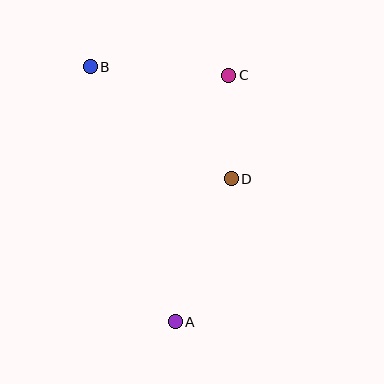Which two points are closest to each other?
Points C and D are closest to each other.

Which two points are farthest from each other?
Points A and B are farthest from each other.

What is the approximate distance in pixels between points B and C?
The distance between B and C is approximately 139 pixels.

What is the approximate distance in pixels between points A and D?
The distance between A and D is approximately 153 pixels.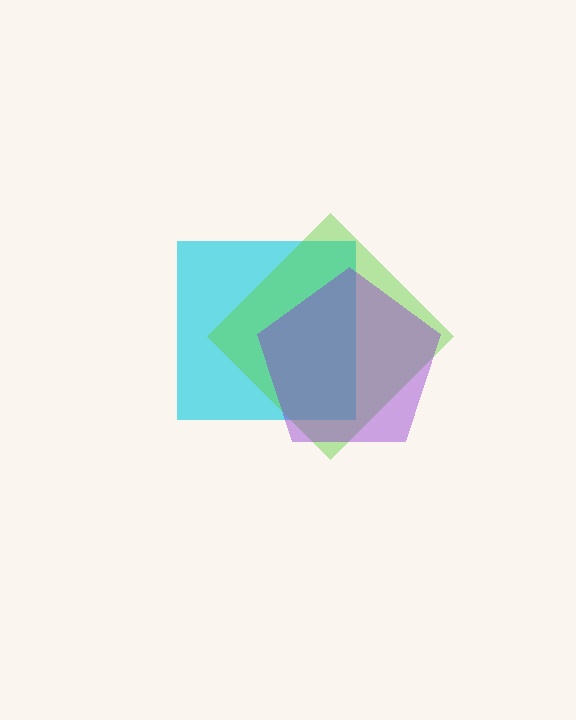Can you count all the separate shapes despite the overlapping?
Yes, there are 3 separate shapes.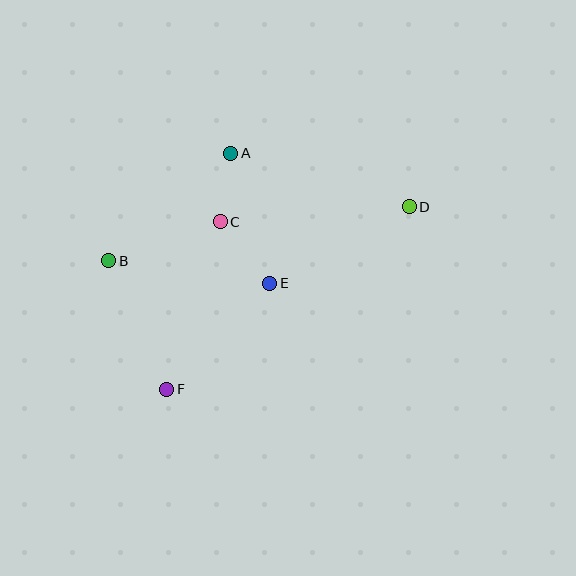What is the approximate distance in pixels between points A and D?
The distance between A and D is approximately 186 pixels.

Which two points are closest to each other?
Points A and C are closest to each other.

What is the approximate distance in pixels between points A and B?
The distance between A and B is approximately 163 pixels.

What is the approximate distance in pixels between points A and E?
The distance between A and E is approximately 135 pixels.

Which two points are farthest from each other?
Points B and D are farthest from each other.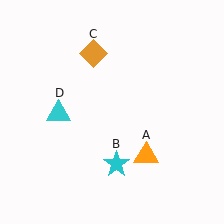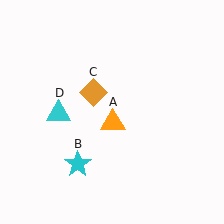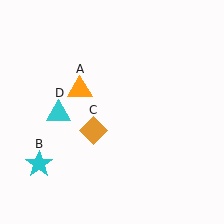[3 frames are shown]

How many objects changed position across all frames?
3 objects changed position: orange triangle (object A), cyan star (object B), orange diamond (object C).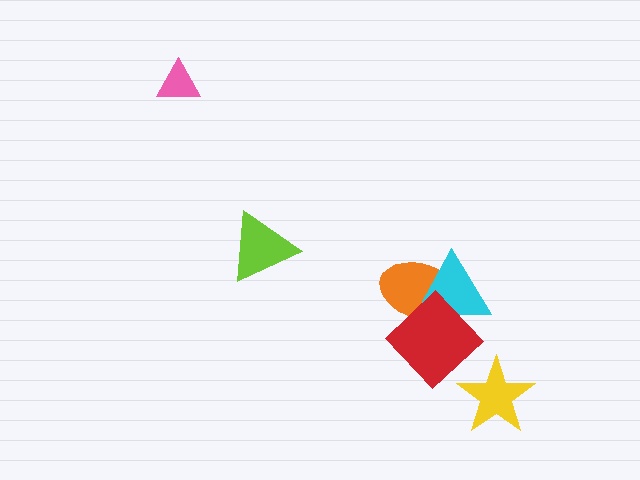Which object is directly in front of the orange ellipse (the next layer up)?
The cyan triangle is directly in front of the orange ellipse.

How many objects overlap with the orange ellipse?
2 objects overlap with the orange ellipse.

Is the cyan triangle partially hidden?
Yes, it is partially covered by another shape.